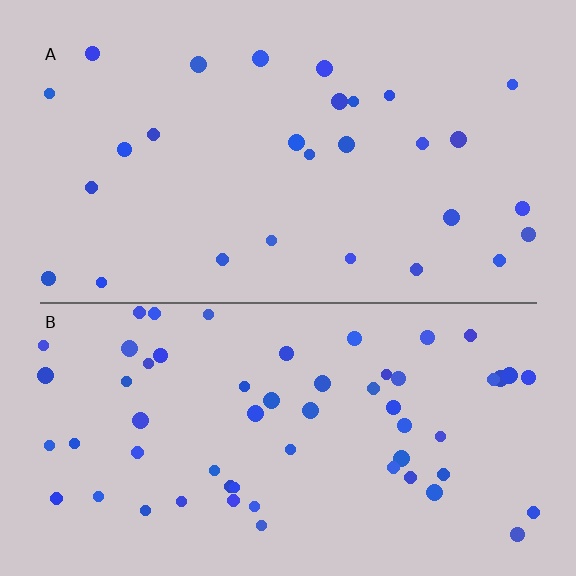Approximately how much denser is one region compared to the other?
Approximately 2.1× — region B over region A.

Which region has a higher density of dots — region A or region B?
B (the bottom).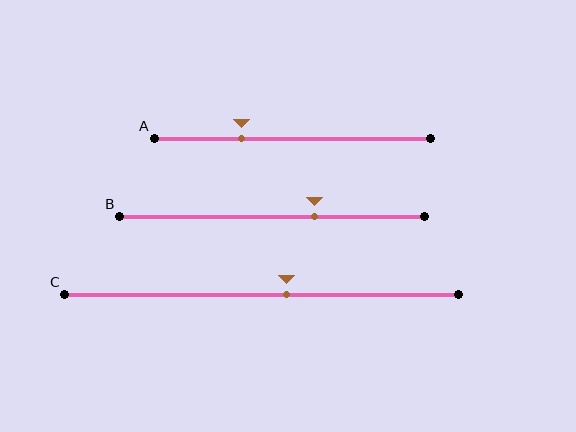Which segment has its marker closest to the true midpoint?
Segment C has its marker closest to the true midpoint.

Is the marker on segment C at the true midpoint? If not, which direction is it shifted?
No, the marker on segment C is shifted to the right by about 6% of the segment length.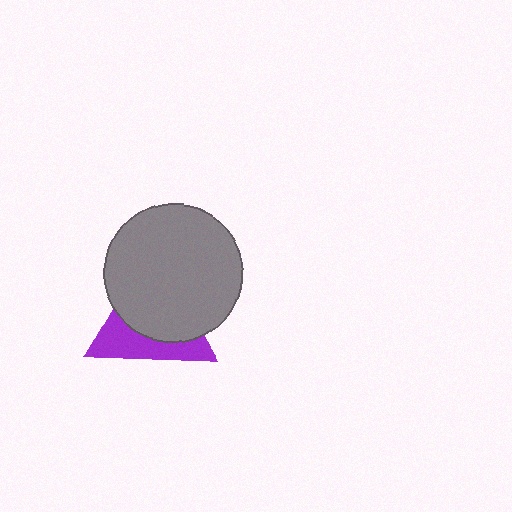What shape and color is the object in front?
The object in front is a gray circle.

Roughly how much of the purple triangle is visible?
A small part of it is visible (roughly 40%).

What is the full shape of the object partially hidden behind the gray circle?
The partially hidden object is a purple triangle.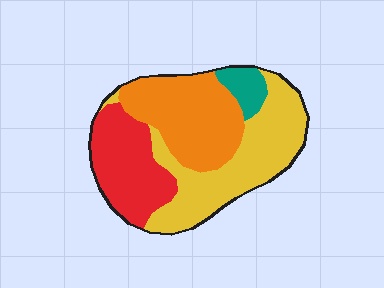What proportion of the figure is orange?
Orange takes up between a sixth and a third of the figure.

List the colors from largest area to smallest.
From largest to smallest: yellow, orange, red, teal.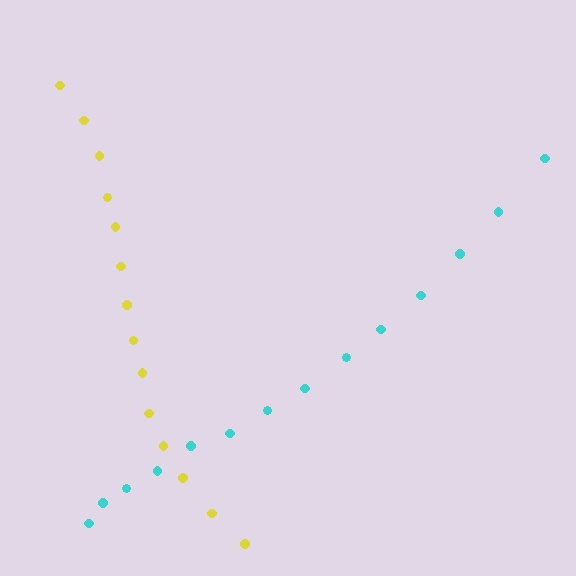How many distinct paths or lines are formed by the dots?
There are 2 distinct paths.